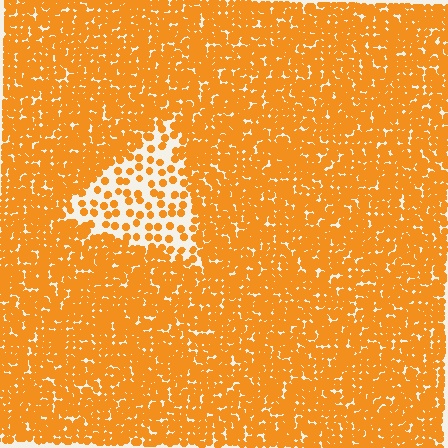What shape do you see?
I see a triangle.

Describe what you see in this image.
The image contains small orange elements arranged at two different densities. A triangle-shaped region is visible where the elements are less densely packed than the surrounding area.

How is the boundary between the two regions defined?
The boundary is defined by a change in element density (approximately 3.0x ratio). All elements are the same color, size, and shape.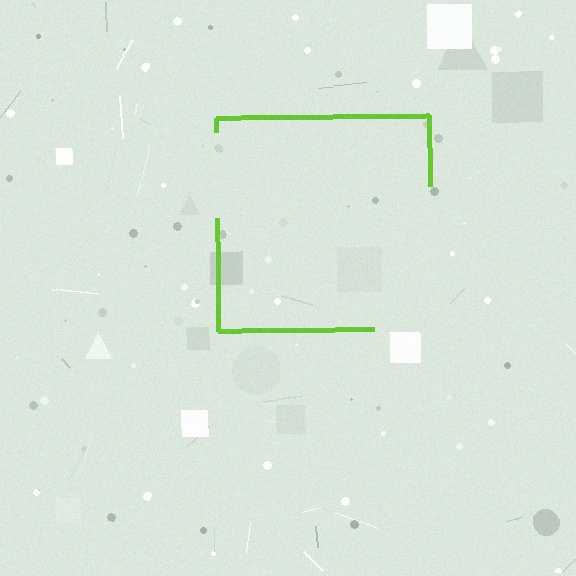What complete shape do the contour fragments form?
The contour fragments form a square.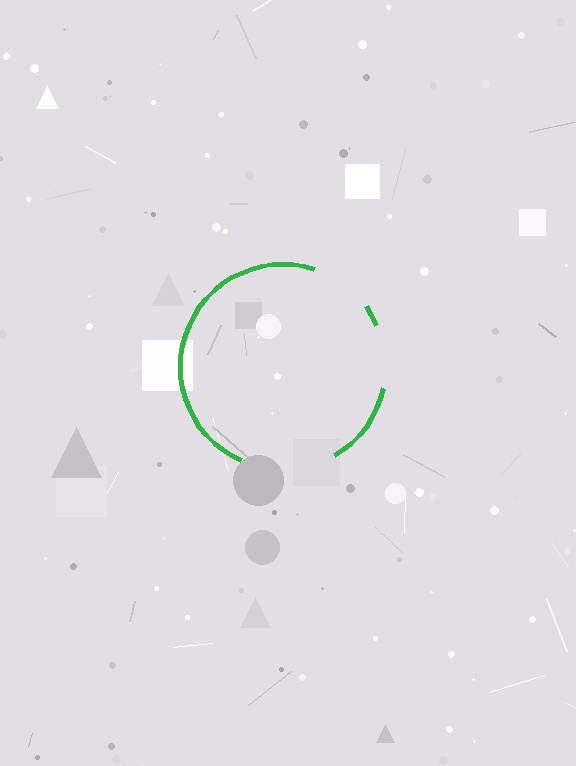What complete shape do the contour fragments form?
The contour fragments form a circle.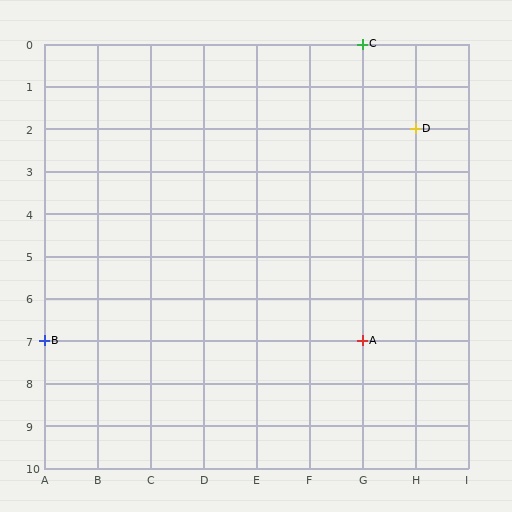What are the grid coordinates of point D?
Point D is at grid coordinates (H, 2).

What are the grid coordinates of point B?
Point B is at grid coordinates (A, 7).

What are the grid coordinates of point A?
Point A is at grid coordinates (G, 7).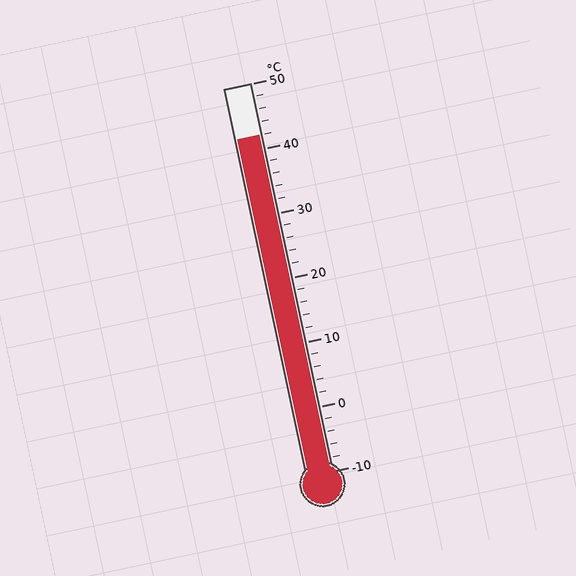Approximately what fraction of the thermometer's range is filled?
The thermometer is filled to approximately 85% of its range.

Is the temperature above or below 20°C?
The temperature is above 20°C.